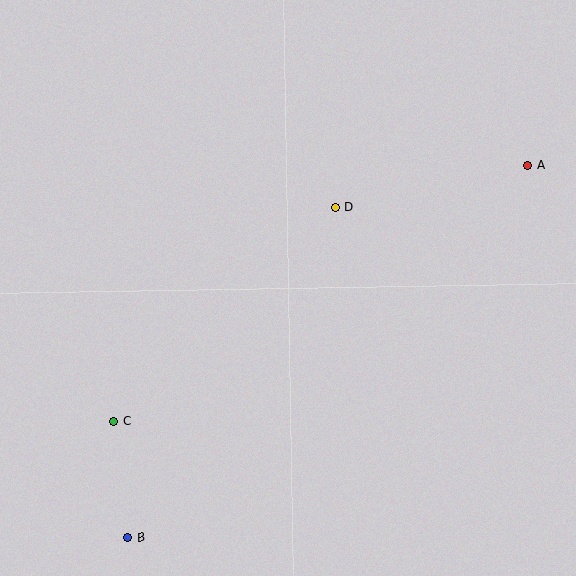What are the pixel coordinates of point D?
Point D is at (335, 207).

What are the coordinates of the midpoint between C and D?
The midpoint between C and D is at (224, 314).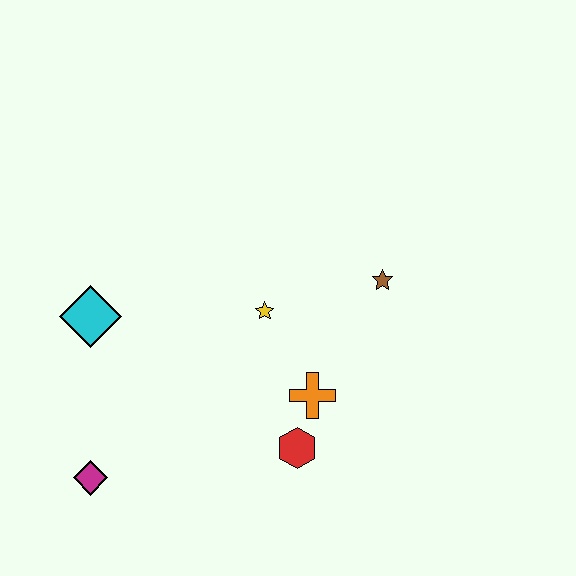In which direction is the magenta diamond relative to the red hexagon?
The magenta diamond is to the left of the red hexagon.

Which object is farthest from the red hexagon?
The cyan diamond is farthest from the red hexagon.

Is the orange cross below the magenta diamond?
No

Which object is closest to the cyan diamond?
The magenta diamond is closest to the cyan diamond.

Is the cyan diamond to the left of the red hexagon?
Yes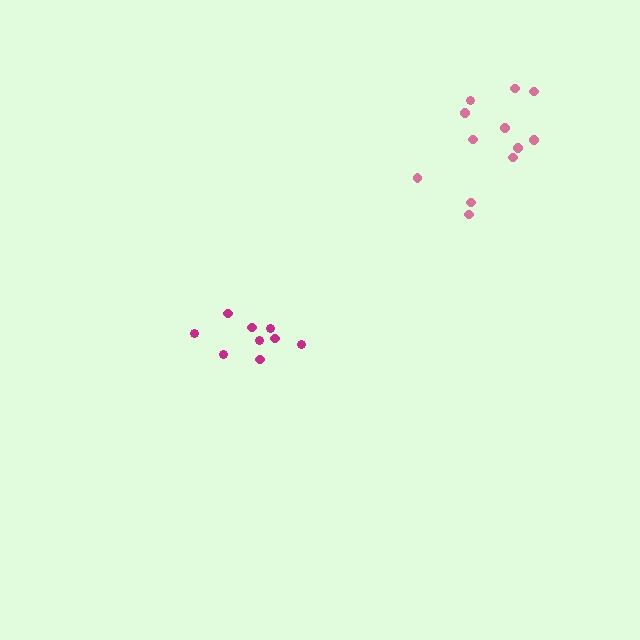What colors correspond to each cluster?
The clusters are colored: magenta, pink.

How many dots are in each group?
Group 1: 9 dots, Group 2: 12 dots (21 total).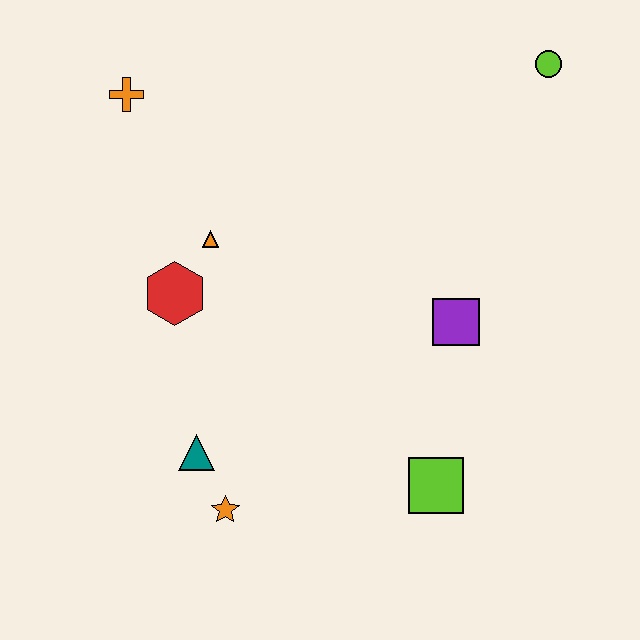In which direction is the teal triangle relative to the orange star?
The teal triangle is above the orange star.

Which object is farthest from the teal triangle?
The lime circle is farthest from the teal triangle.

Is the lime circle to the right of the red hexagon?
Yes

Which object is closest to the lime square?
The purple square is closest to the lime square.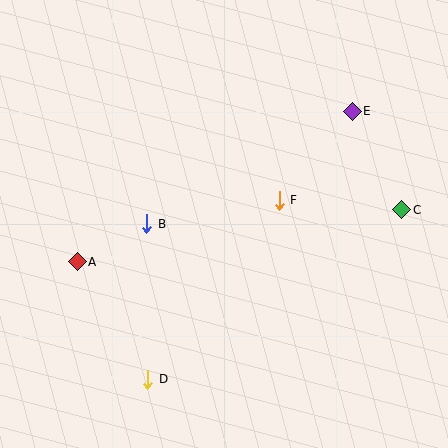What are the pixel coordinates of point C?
Point C is at (402, 210).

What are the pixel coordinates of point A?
Point A is at (77, 262).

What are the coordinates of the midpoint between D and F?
The midpoint between D and F is at (214, 290).